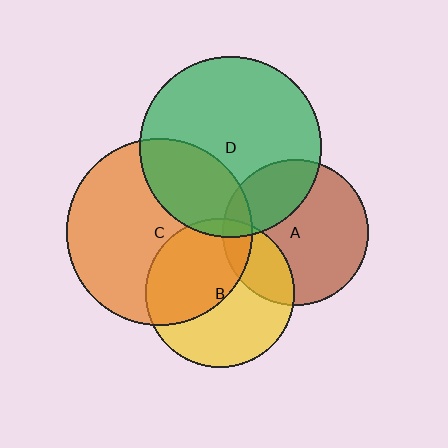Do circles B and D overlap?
Yes.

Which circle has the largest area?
Circle C (orange).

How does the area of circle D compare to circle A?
Approximately 1.5 times.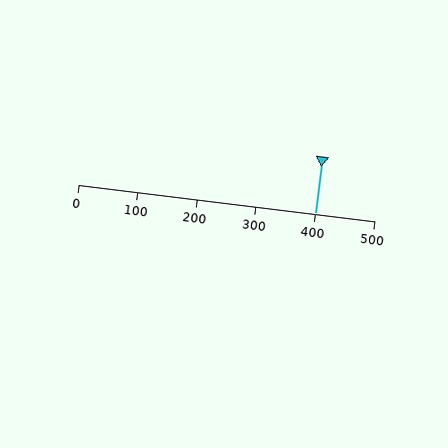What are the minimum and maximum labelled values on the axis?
The axis runs from 0 to 500.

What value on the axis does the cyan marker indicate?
The marker indicates approximately 400.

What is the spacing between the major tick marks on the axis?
The major ticks are spaced 100 apart.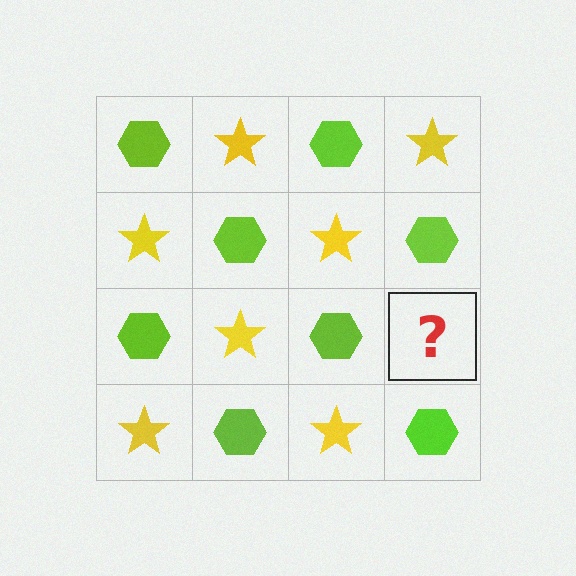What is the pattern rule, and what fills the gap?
The rule is that it alternates lime hexagon and yellow star in a checkerboard pattern. The gap should be filled with a yellow star.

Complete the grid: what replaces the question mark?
The question mark should be replaced with a yellow star.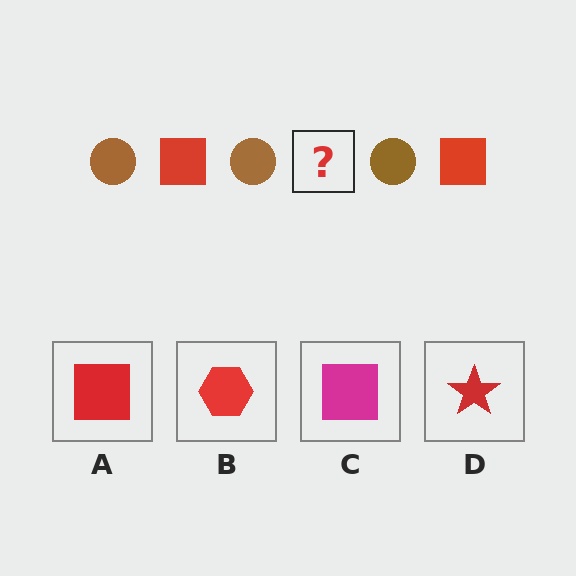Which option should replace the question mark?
Option A.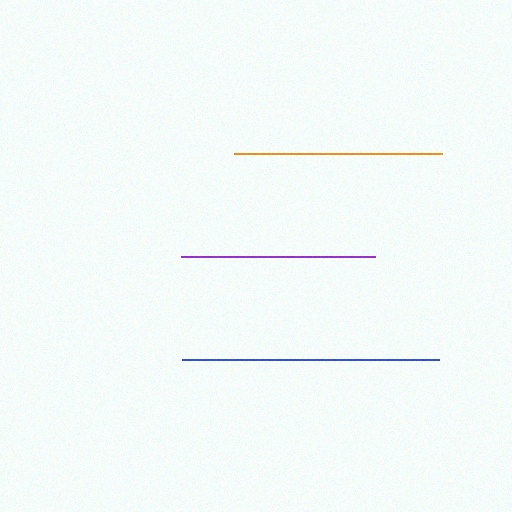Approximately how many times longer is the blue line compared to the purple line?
The blue line is approximately 1.3 times the length of the purple line.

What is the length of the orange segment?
The orange segment is approximately 208 pixels long.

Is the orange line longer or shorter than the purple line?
The orange line is longer than the purple line.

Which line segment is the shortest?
The purple line is the shortest at approximately 195 pixels.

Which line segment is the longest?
The blue line is the longest at approximately 256 pixels.